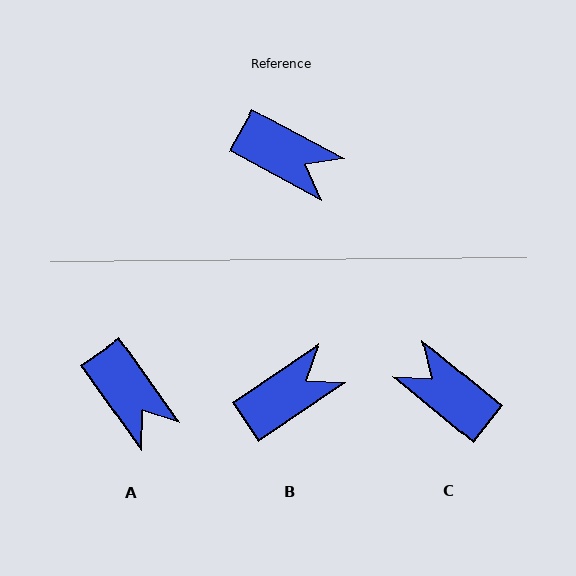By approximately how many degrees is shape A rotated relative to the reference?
Approximately 27 degrees clockwise.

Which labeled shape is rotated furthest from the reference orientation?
C, about 169 degrees away.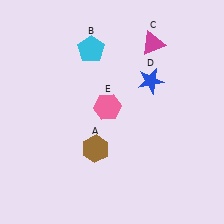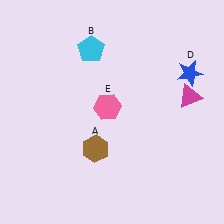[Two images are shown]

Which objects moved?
The objects that moved are: the magenta triangle (C), the blue star (D).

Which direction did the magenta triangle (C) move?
The magenta triangle (C) moved down.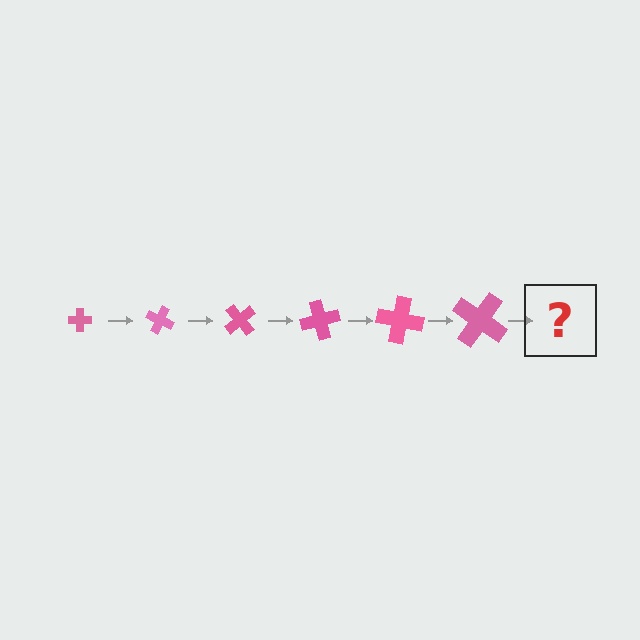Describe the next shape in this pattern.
It should be a cross, larger than the previous one and rotated 150 degrees from the start.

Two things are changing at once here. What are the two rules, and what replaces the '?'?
The two rules are that the cross grows larger each step and it rotates 25 degrees each step. The '?' should be a cross, larger than the previous one and rotated 150 degrees from the start.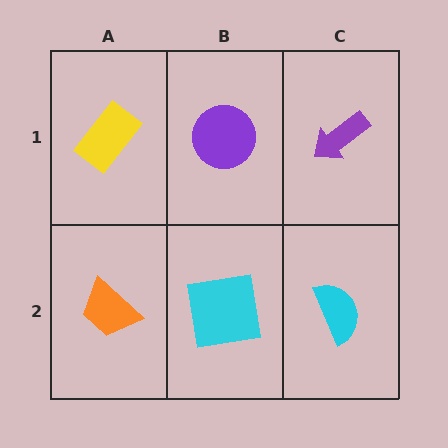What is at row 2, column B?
A cyan square.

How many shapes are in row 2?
3 shapes.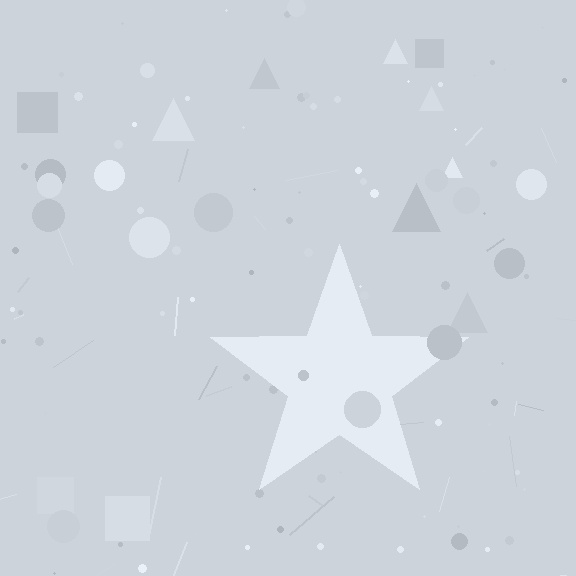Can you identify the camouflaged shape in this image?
The camouflaged shape is a star.